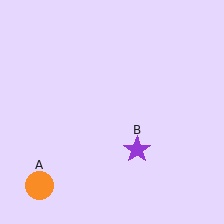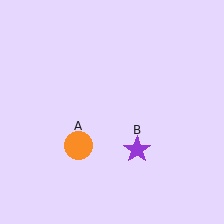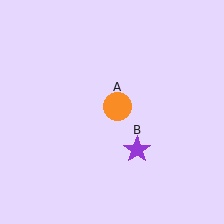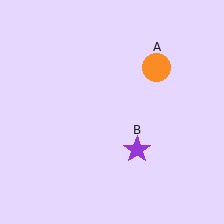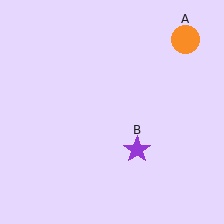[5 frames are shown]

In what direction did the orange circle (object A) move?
The orange circle (object A) moved up and to the right.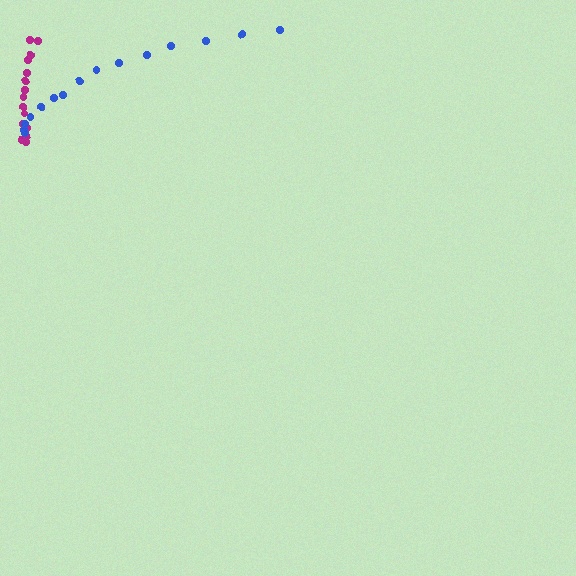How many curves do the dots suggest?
There are 2 distinct paths.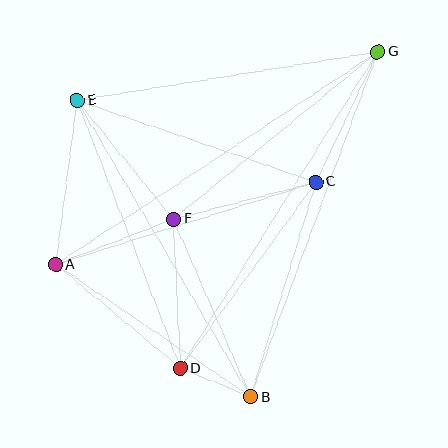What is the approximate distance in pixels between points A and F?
The distance between A and F is approximately 127 pixels.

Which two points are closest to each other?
Points B and D are closest to each other.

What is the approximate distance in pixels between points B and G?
The distance between B and G is approximately 368 pixels.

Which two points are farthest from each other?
Points A and G are farthest from each other.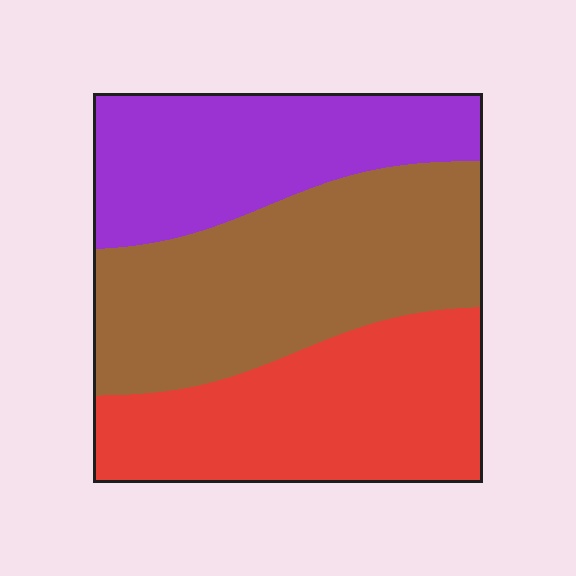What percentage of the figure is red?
Red covers 33% of the figure.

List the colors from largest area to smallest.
From largest to smallest: brown, red, purple.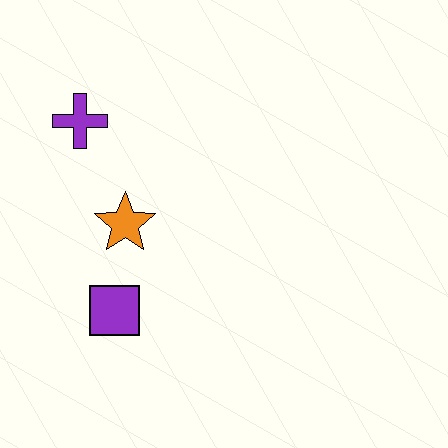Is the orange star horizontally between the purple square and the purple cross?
No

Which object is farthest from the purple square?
The purple cross is farthest from the purple square.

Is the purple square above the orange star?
No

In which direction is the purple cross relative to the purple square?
The purple cross is above the purple square.